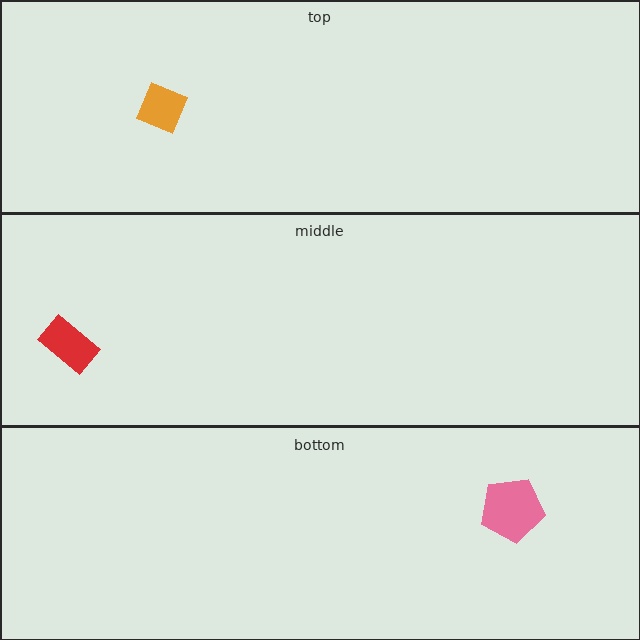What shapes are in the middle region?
The red rectangle.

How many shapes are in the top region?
1.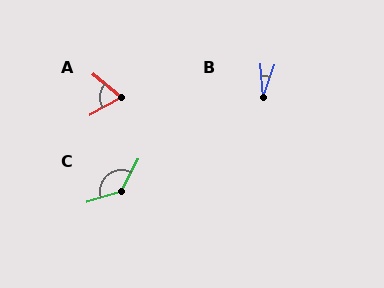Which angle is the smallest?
B, at approximately 24 degrees.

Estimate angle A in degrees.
Approximately 68 degrees.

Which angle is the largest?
C, at approximately 134 degrees.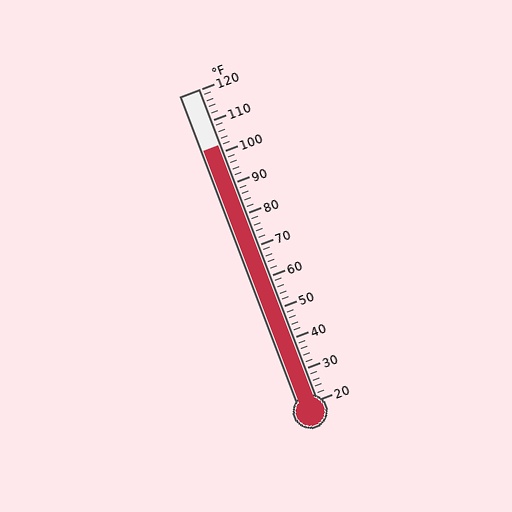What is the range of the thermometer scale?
The thermometer scale ranges from 20°F to 120°F.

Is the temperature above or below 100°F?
The temperature is above 100°F.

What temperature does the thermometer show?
The thermometer shows approximately 102°F.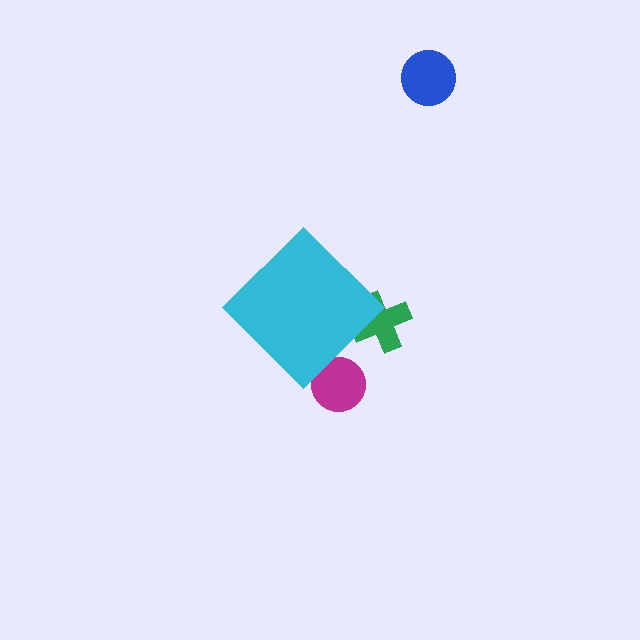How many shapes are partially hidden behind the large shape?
2 shapes are partially hidden.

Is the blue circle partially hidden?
No, the blue circle is fully visible.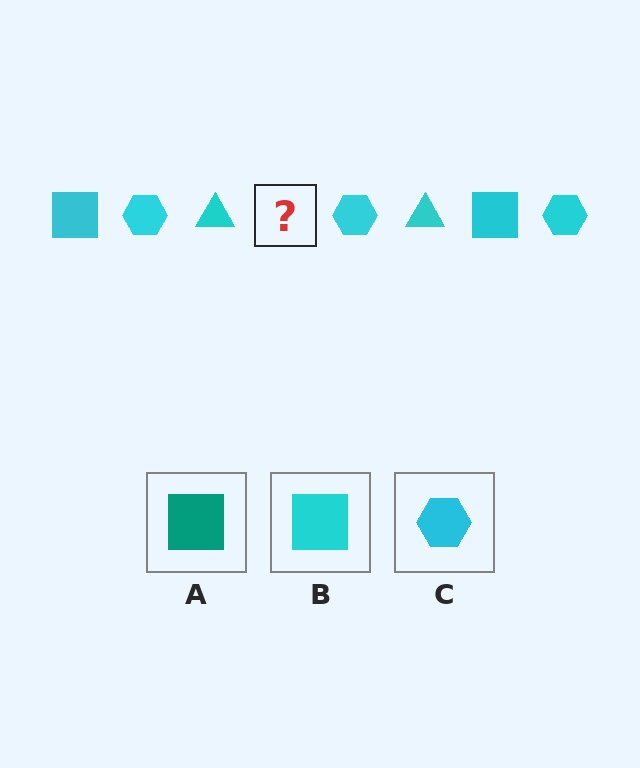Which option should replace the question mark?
Option B.